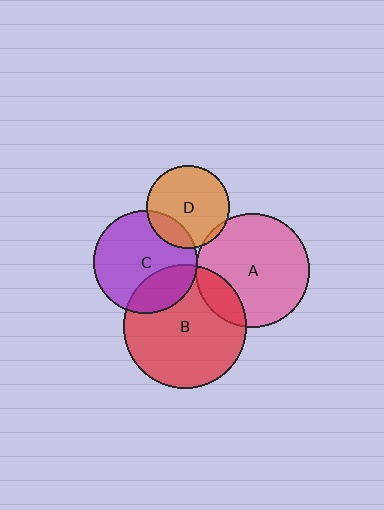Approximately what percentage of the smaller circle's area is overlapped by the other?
Approximately 25%.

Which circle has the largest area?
Circle B (red).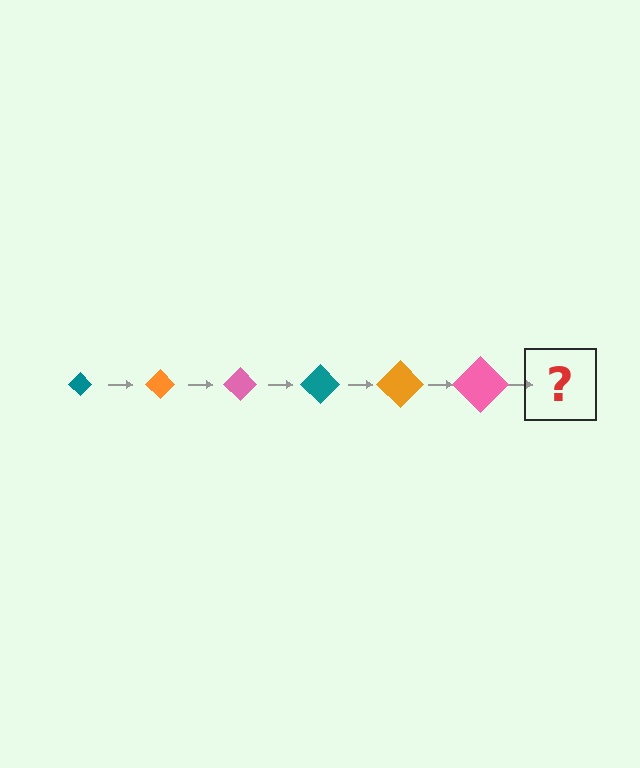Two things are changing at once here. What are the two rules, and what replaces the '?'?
The two rules are that the diamond grows larger each step and the color cycles through teal, orange, and pink. The '?' should be a teal diamond, larger than the previous one.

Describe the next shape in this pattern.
It should be a teal diamond, larger than the previous one.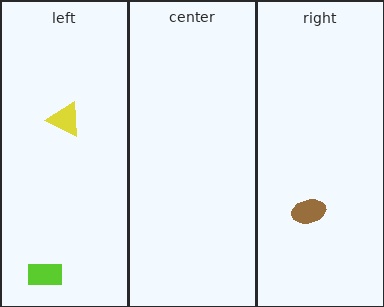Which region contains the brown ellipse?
The right region.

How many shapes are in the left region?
2.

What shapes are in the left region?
The yellow triangle, the lime rectangle.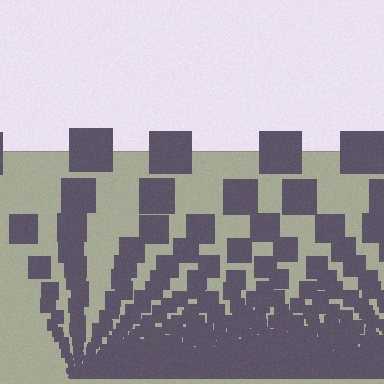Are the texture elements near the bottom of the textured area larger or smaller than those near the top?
Smaller. The gradient is inverted — elements near the bottom are smaller and denser.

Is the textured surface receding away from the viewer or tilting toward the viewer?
The surface appears to tilt toward the viewer. Texture elements get larger and sparser toward the top.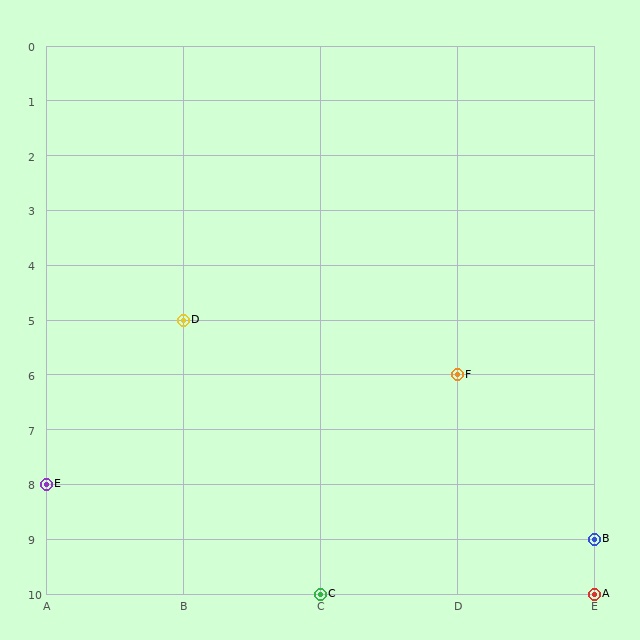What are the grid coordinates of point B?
Point B is at grid coordinates (E, 9).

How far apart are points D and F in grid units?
Points D and F are 2 columns and 1 row apart (about 2.2 grid units diagonally).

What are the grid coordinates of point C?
Point C is at grid coordinates (C, 10).